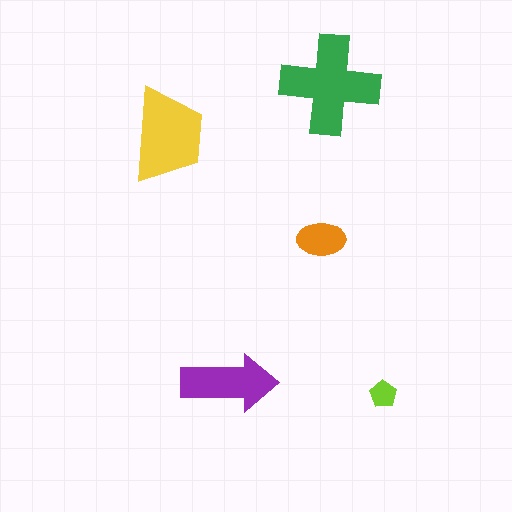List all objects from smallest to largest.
The lime pentagon, the orange ellipse, the purple arrow, the yellow trapezoid, the green cross.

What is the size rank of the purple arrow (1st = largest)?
3rd.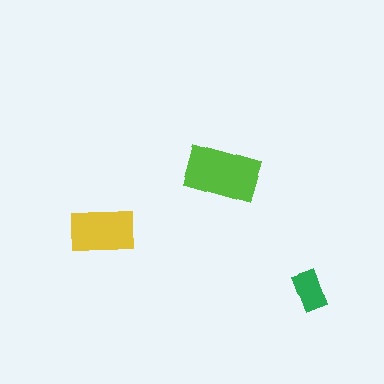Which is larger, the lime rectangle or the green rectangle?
The lime one.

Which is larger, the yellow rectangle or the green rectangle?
The yellow one.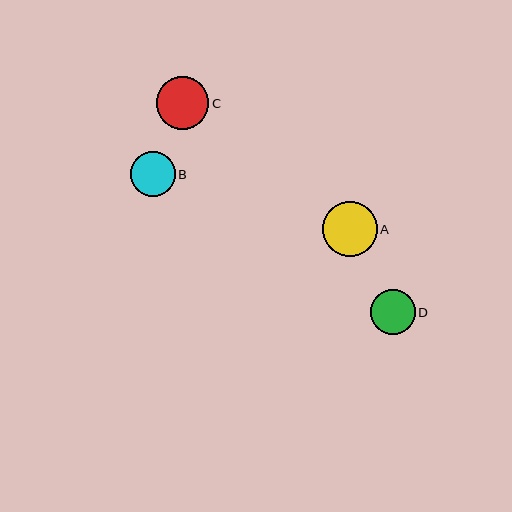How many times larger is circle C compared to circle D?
Circle C is approximately 1.2 times the size of circle D.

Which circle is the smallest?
Circle B is the smallest with a size of approximately 45 pixels.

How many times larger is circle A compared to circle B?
Circle A is approximately 1.2 times the size of circle B.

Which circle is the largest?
Circle A is the largest with a size of approximately 55 pixels.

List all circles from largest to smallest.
From largest to smallest: A, C, D, B.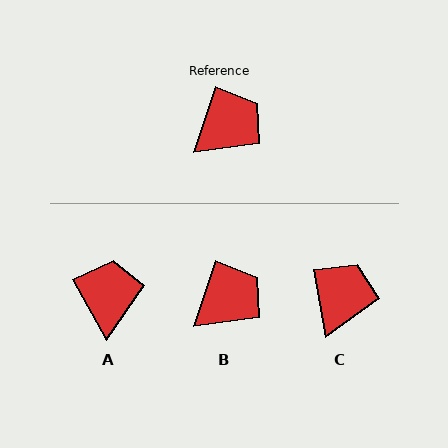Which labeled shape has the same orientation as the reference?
B.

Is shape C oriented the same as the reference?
No, it is off by about 29 degrees.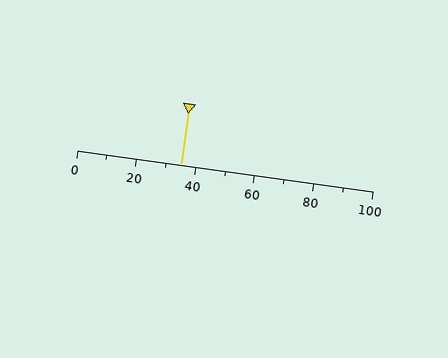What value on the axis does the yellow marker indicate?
The marker indicates approximately 35.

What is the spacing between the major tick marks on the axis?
The major ticks are spaced 20 apart.